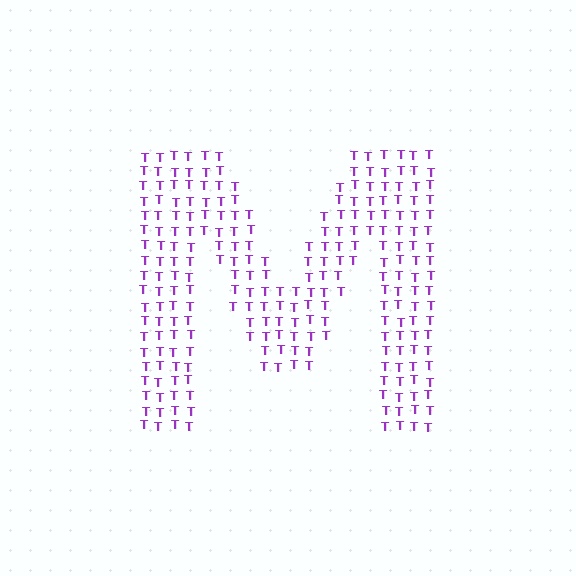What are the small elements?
The small elements are letter T's.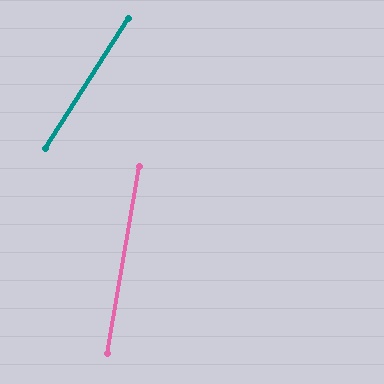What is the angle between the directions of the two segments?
Approximately 23 degrees.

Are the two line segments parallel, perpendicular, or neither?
Neither parallel nor perpendicular — they differ by about 23°.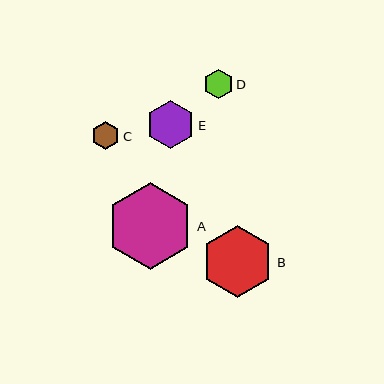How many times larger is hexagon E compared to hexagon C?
Hexagon E is approximately 1.7 times the size of hexagon C.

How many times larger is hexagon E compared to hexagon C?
Hexagon E is approximately 1.7 times the size of hexagon C.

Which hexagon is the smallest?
Hexagon C is the smallest with a size of approximately 28 pixels.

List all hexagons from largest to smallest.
From largest to smallest: A, B, E, D, C.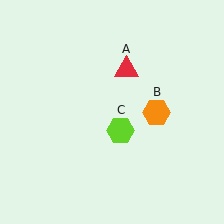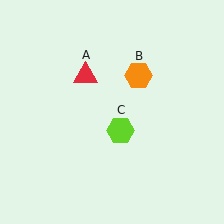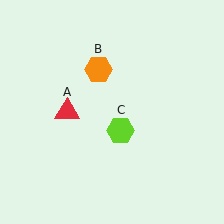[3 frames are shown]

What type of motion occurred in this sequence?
The red triangle (object A), orange hexagon (object B) rotated counterclockwise around the center of the scene.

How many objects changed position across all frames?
2 objects changed position: red triangle (object A), orange hexagon (object B).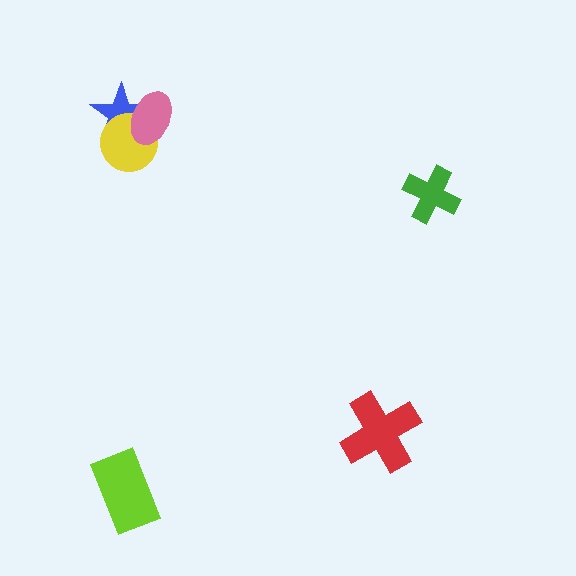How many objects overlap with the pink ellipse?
2 objects overlap with the pink ellipse.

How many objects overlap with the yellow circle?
2 objects overlap with the yellow circle.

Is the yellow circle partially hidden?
Yes, it is partially covered by another shape.